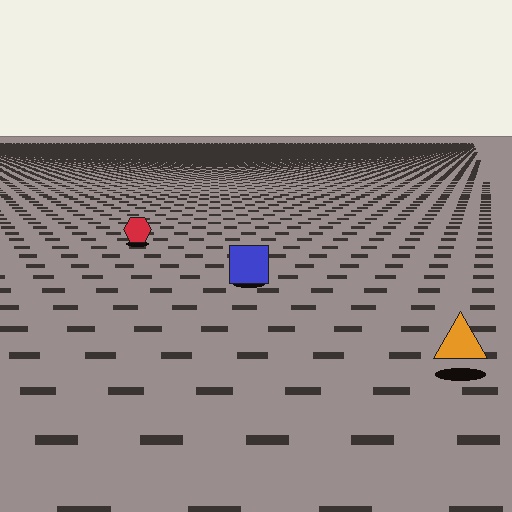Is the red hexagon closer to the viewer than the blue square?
No. The blue square is closer — you can tell from the texture gradient: the ground texture is coarser near it.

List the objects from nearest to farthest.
From nearest to farthest: the orange triangle, the blue square, the red hexagon.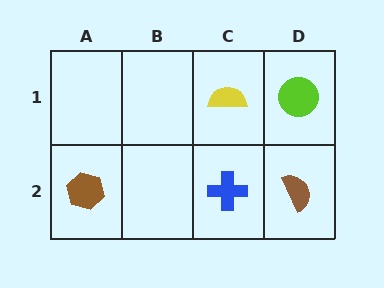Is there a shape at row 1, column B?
No, that cell is empty.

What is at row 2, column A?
A brown hexagon.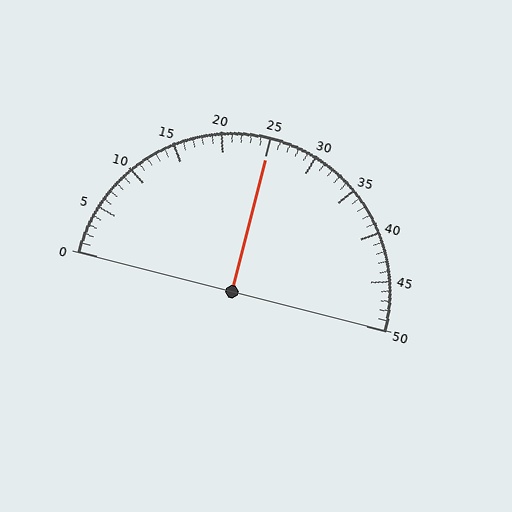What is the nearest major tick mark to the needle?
The nearest major tick mark is 25.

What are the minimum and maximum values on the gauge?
The gauge ranges from 0 to 50.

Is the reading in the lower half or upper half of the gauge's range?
The reading is in the upper half of the range (0 to 50).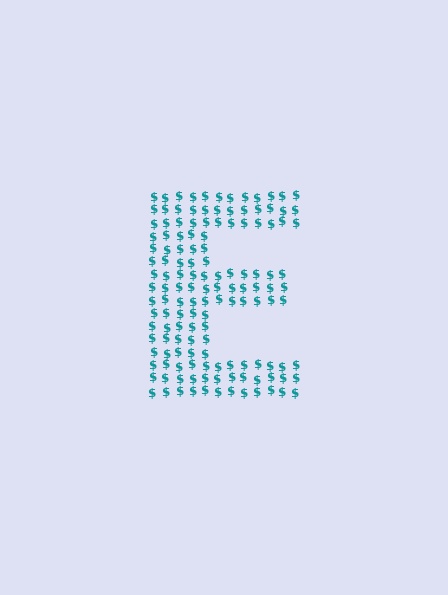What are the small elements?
The small elements are dollar signs.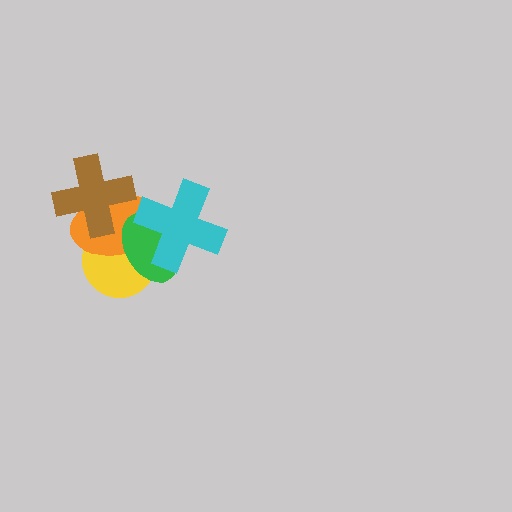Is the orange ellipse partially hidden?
Yes, it is partially covered by another shape.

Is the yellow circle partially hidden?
Yes, it is partially covered by another shape.